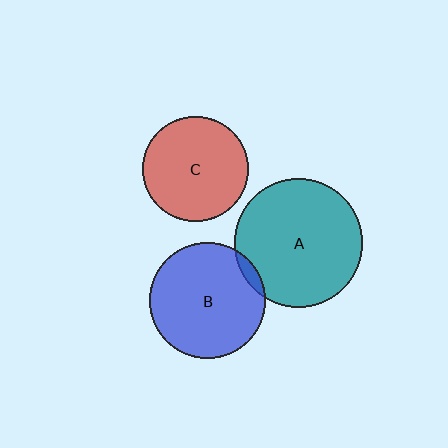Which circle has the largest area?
Circle A (teal).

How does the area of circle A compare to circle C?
Approximately 1.5 times.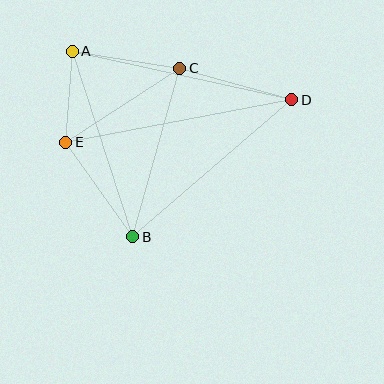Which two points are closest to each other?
Points A and E are closest to each other.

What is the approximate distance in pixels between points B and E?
The distance between B and E is approximately 116 pixels.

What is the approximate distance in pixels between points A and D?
The distance between A and D is approximately 225 pixels.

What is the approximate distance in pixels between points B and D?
The distance between B and D is approximately 210 pixels.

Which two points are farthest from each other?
Points D and E are farthest from each other.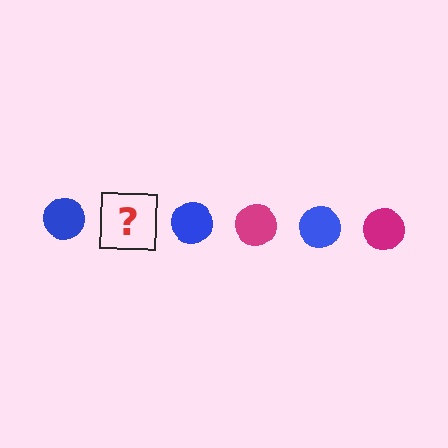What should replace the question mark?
The question mark should be replaced with a magenta circle.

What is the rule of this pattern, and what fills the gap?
The rule is that the pattern cycles through blue, magenta circles. The gap should be filled with a magenta circle.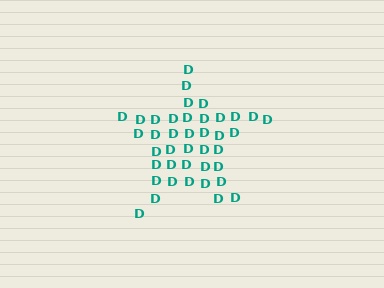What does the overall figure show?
The overall figure shows a star.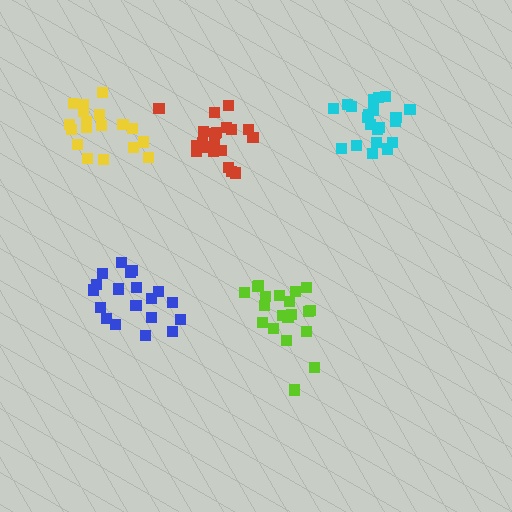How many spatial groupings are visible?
There are 5 spatial groupings.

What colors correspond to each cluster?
The clusters are colored: cyan, red, yellow, blue, lime.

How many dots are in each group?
Group 1: 21 dots, Group 2: 21 dots, Group 3: 18 dots, Group 4: 19 dots, Group 5: 20 dots (99 total).